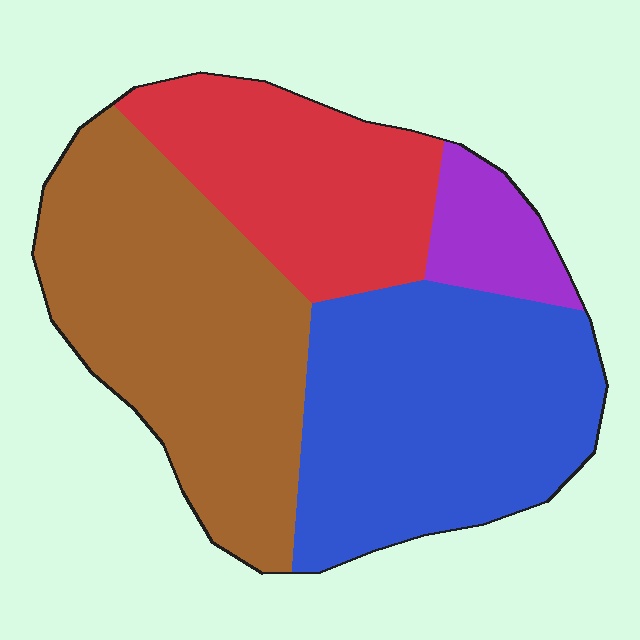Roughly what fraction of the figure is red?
Red takes up between a sixth and a third of the figure.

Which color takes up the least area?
Purple, at roughly 10%.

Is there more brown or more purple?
Brown.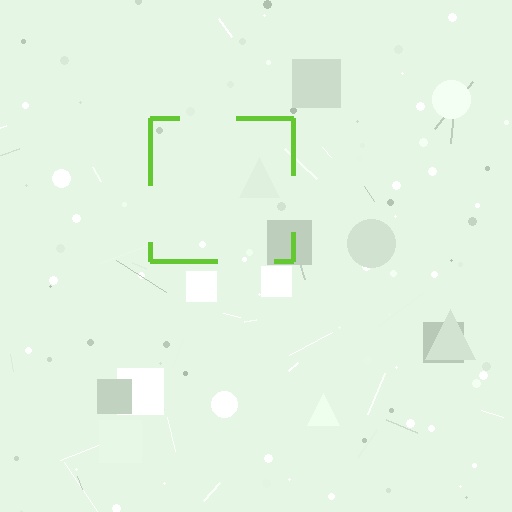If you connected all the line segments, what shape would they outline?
They would outline a square.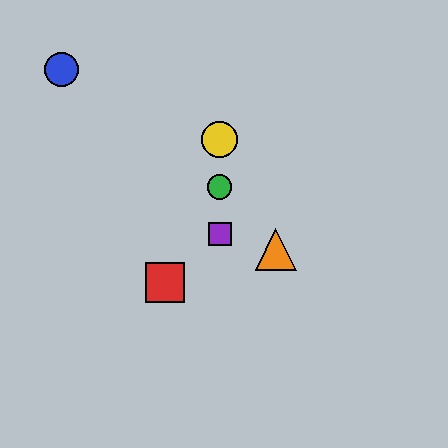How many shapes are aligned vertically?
3 shapes (the green circle, the yellow circle, the purple square) are aligned vertically.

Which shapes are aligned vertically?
The green circle, the yellow circle, the purple square are aligned vertically.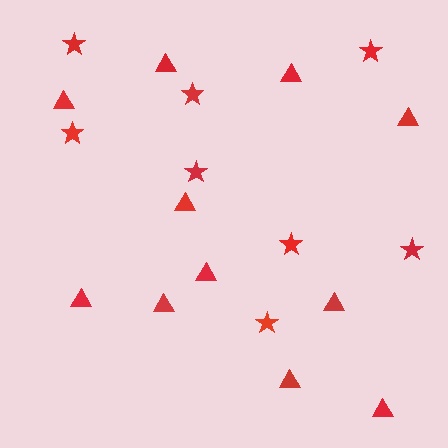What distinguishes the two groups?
There are 2 groups: one group of stars (8) and one group of triangles (11).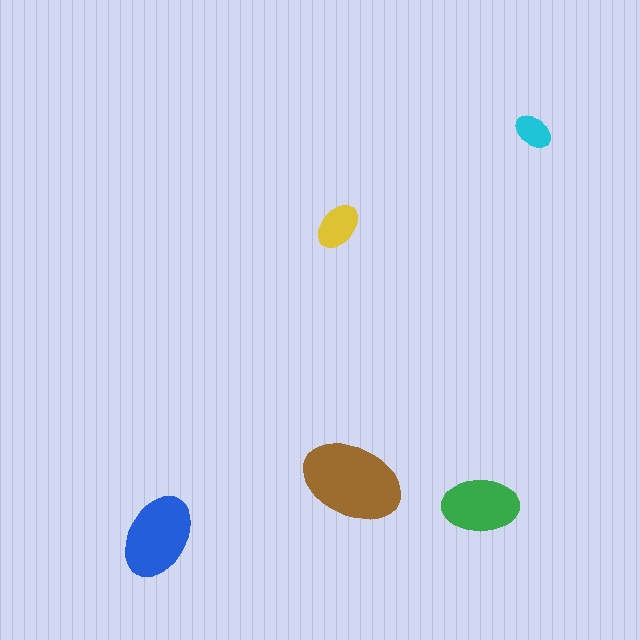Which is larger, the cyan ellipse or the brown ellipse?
The brown one.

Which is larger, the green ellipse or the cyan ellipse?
The green one.